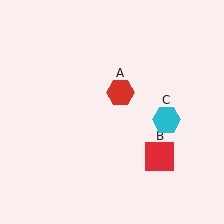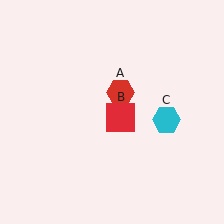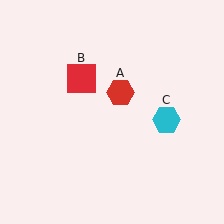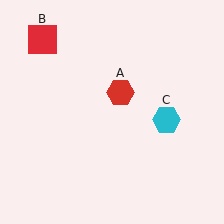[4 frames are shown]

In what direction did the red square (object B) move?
The red square (object B) moved up and to the left.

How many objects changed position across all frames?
1 object changed position: red square (object B).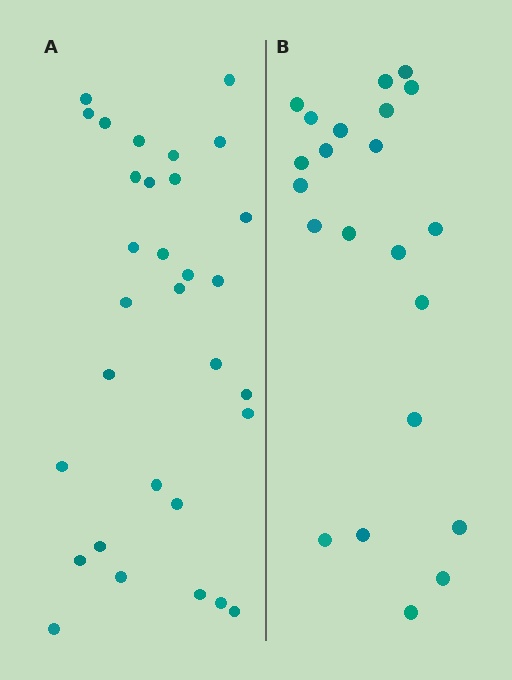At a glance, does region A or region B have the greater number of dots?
Region A (the left region) has more dots.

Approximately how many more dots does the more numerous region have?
Region A has roughly 8 or so more dots than region B.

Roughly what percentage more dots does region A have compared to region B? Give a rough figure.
About 40% more.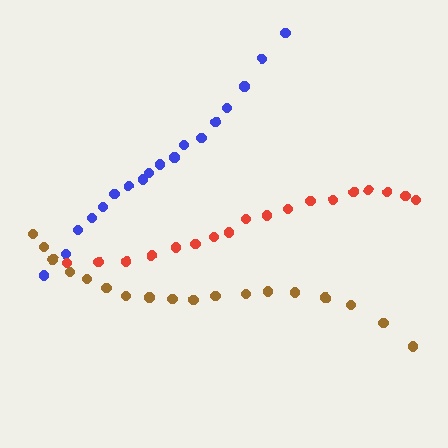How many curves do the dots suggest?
There are 3 distinct paths.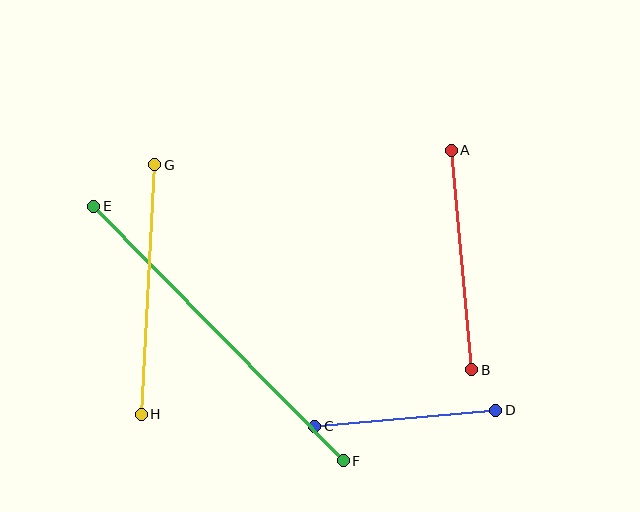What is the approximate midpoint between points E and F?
The midpoint is at approximately (218, 333) pixels.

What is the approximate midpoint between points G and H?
The midpoint is at approximately (148, 290) pixels.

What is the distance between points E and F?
The distance is approximately 356 pixels.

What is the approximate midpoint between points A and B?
The midpoint is at approximately (461, 260) pixels.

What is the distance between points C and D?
The distance is approximately 181 pixels.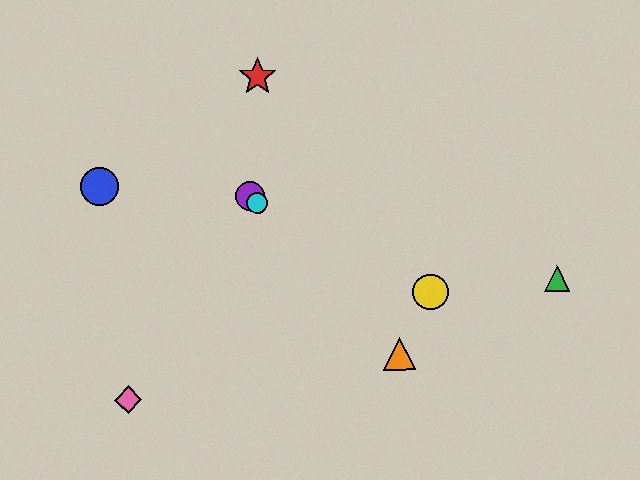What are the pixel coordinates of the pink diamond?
The pink diamond is at (128, 400).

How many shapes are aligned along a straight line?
3 shapes (the purple circle, the orange triangle, the cyan circle) are aligned along a straight line.